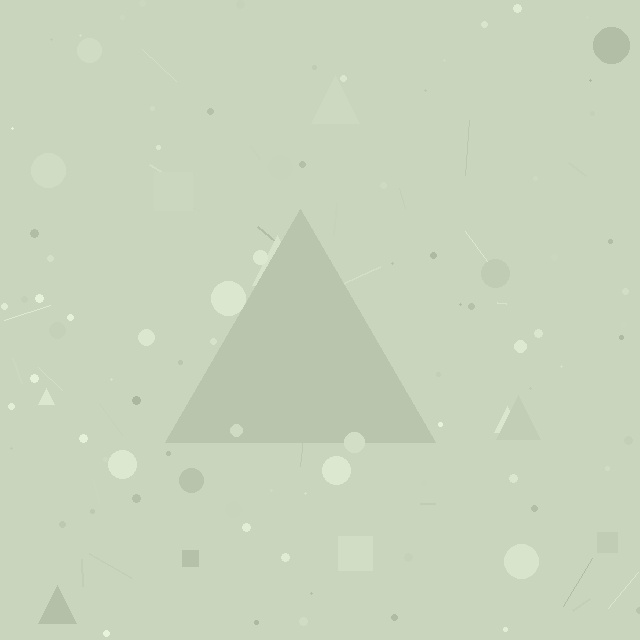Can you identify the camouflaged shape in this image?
The camouflaged shape is a triangle.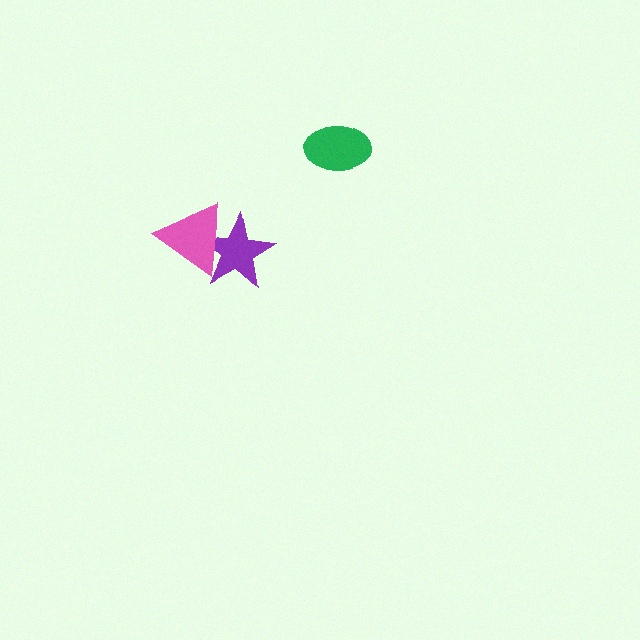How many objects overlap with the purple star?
1 object overlaps with the purple star.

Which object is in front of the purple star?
The pink triangle is in front of the purple star.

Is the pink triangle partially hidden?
No, no other shape covers it.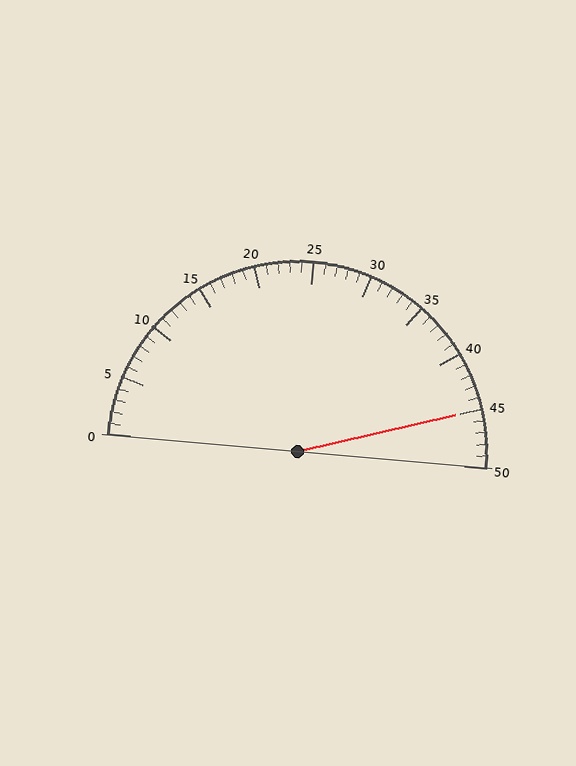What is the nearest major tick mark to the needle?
The nearest major tick mark is 45.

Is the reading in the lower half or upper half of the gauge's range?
The reading is in the upper half of the range (0 to 50).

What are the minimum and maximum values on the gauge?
The gauge ranges from 0 to 50.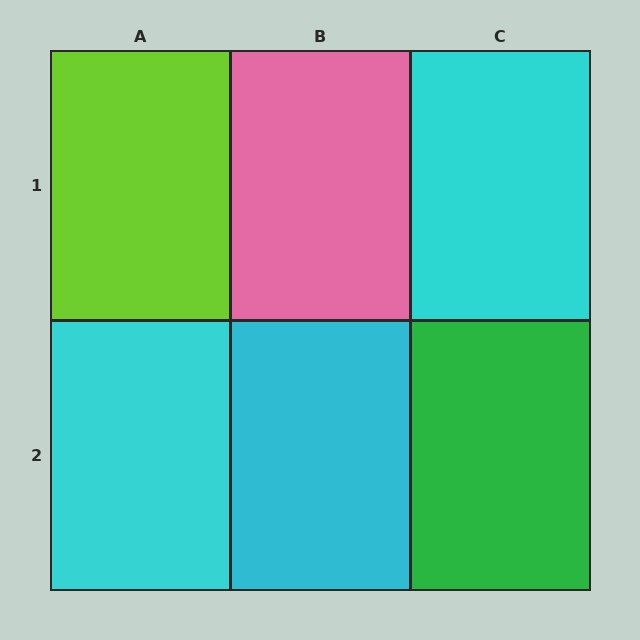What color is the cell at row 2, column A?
Cyan.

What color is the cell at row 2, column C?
Green.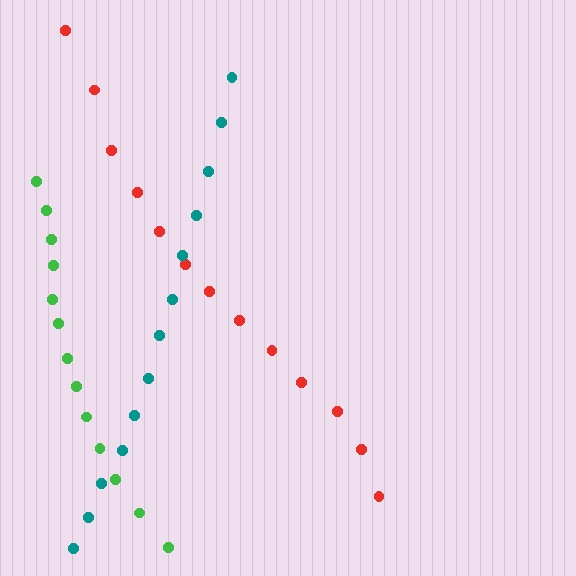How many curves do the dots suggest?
There are 3 distinct paths.